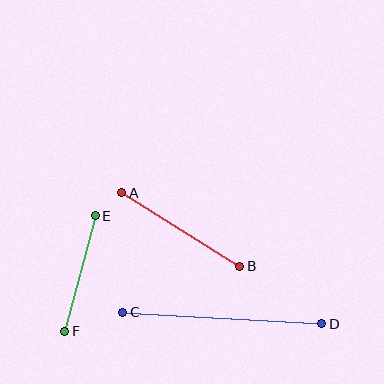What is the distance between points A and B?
The distance is approximately 139 pixels.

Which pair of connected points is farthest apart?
Points C and D are farthest apart.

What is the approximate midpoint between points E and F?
The midpoint is at approximately (80, 273) pixels.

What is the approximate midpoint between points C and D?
The midpoint is at approximately (222, 318) pixels.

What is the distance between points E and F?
The distance is approximately 120 pixels.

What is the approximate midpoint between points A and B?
The midpoint is at approximately (180, 229) pixels.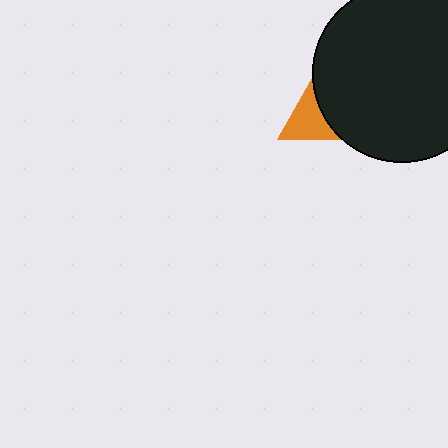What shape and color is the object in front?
The object in front is a black circle.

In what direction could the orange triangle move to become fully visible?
The orange triangle could move left. That would shift it out from behind the black circle entirely.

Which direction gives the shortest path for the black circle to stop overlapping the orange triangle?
Moving right gives the shortest separation.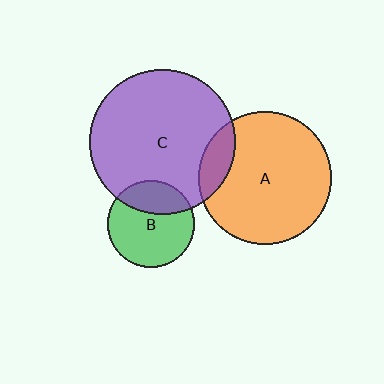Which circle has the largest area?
Circle C (purple).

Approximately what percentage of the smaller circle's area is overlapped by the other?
Approximately 15%.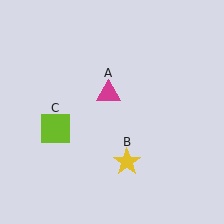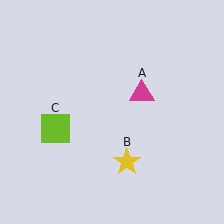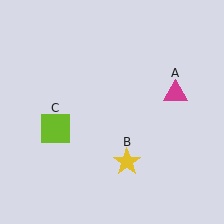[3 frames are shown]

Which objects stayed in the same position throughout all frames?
Yellow star (object B) and lime square (object C) remained stationary.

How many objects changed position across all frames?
1 object changed position: magenta triangle (object A).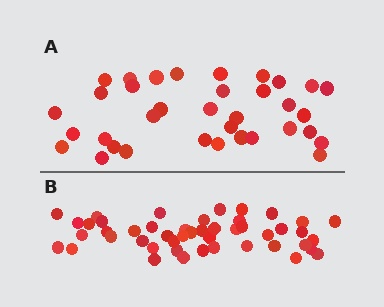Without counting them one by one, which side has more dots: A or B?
Region B (the bottom region) has more dots.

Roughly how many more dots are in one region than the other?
Region B has roughly 12 or so more dots than region A.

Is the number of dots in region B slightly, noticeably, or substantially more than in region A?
Region B has noticeably more, but not dramatically so. The ratio is roughly 1.3 to 1.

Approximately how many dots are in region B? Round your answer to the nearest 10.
About 50 dots. (The exact count is 47, which rounds to 50.)